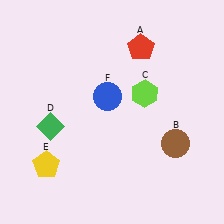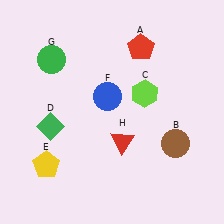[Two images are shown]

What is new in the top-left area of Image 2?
A green circle (G) was added in the top-left area of Image 2.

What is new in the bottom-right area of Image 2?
A red triangle (H) was added in the bottom-right area of Image 2.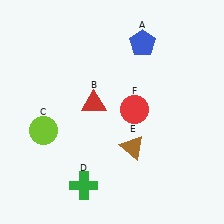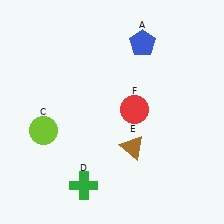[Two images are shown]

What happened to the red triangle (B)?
The red triangle (B) was removed in Image 2. It was in the top-left area of Image 1.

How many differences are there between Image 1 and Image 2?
There is 1 difference between the two images.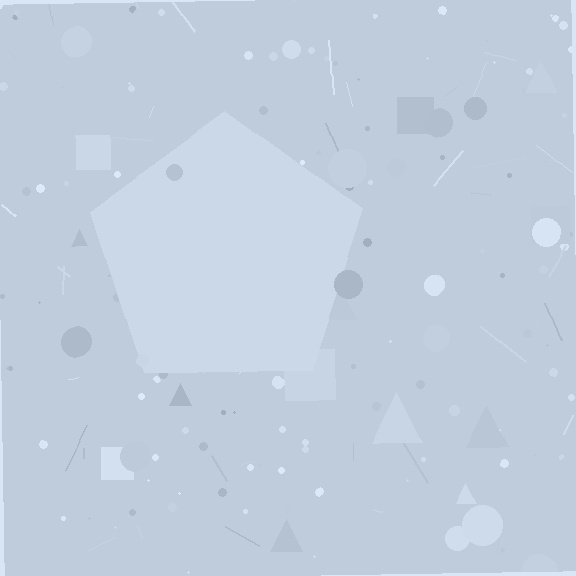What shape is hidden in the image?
A pentagon is hidden in the image.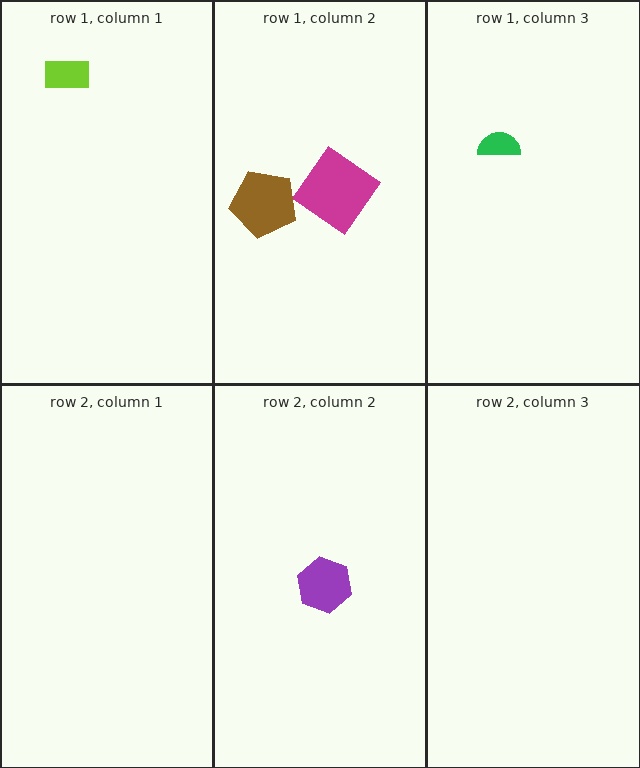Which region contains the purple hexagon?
The row 2, column 2 region.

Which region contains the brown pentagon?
The row 1, column 2 region.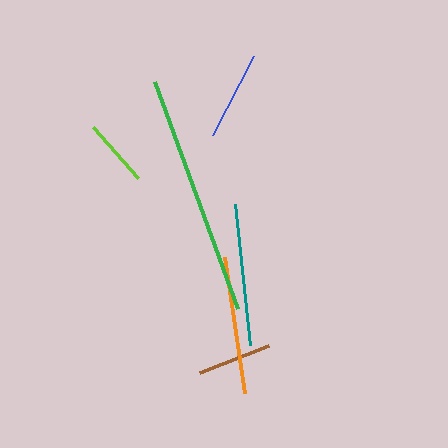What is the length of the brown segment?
The brown segment is approximately 74 pixels long.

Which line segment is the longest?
The green line is the longest at approximately 242 pixels.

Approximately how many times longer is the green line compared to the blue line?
The green line is approximately 2.7 times the length of the blue line.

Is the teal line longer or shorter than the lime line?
The teal line is longer than the lime line.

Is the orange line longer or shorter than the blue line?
The orange line is longer than the blue line.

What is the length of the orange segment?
The orange segment is approximately 137 pixels long.